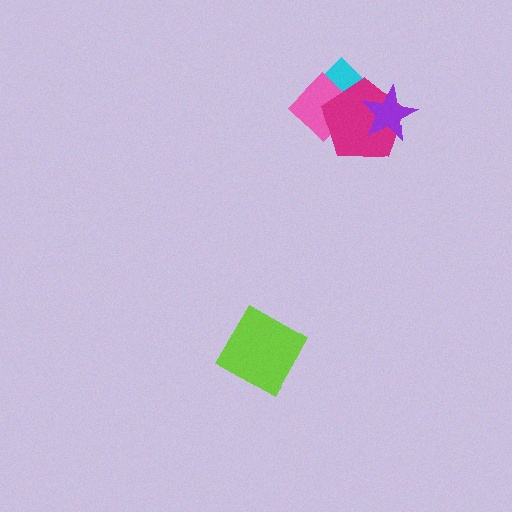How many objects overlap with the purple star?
2 objects overlap with the purple star.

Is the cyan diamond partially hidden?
Yes, it is partially covered by another shape.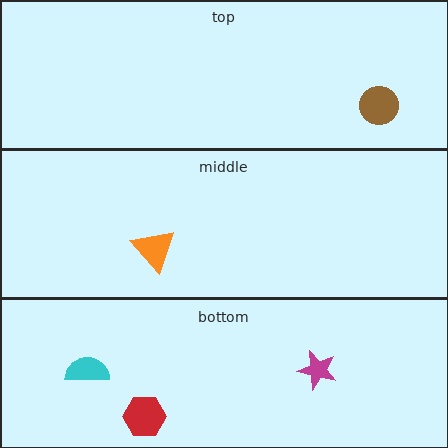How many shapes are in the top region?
1.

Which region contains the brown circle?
The top region.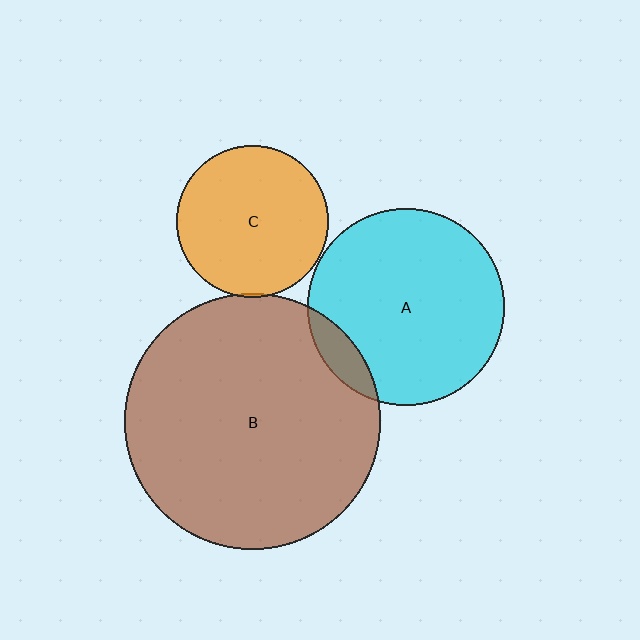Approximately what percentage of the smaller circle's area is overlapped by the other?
Approximately 10%.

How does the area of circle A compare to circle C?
Approximately 1.7 times.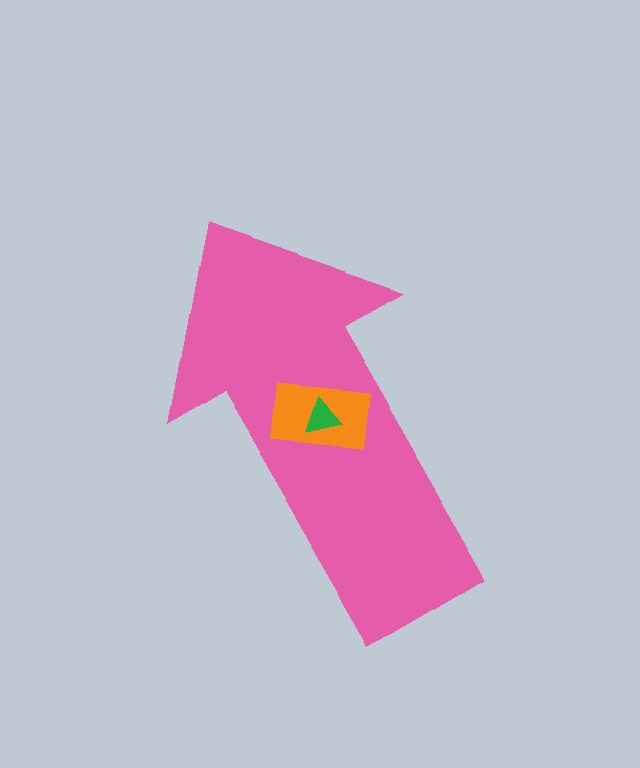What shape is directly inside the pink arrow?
The orange rectangle.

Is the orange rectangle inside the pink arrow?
Yes.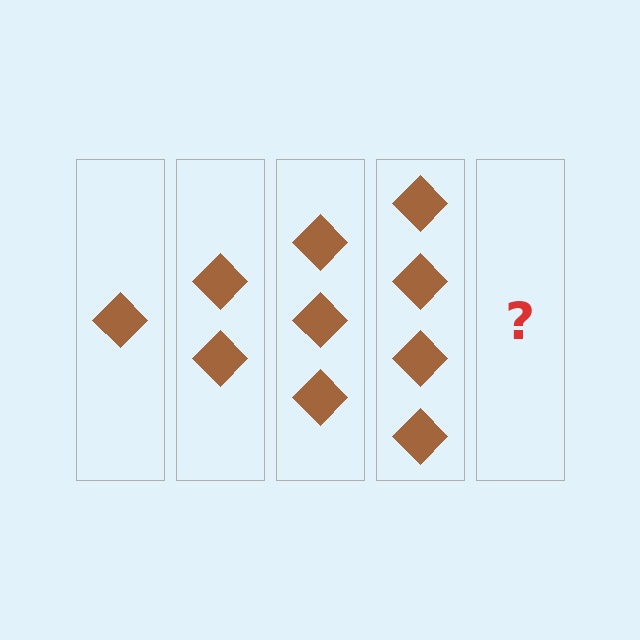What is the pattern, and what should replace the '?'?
The pattern is that each step adds one more diamond. The '?' should be 5 diamonds.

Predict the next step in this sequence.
The next step is 5 diamonds.